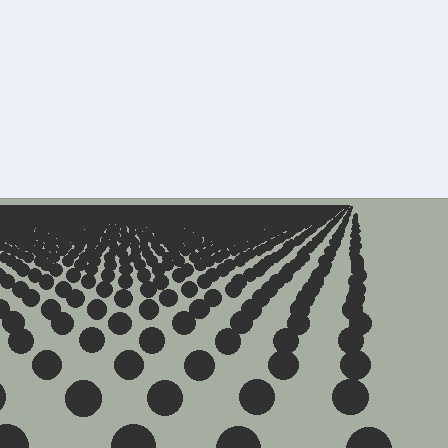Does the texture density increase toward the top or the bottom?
Density increases toward the top.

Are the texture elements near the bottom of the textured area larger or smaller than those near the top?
Larger. Near the bottom, elements are closer to the viewer and appear at a bigger on-screen size.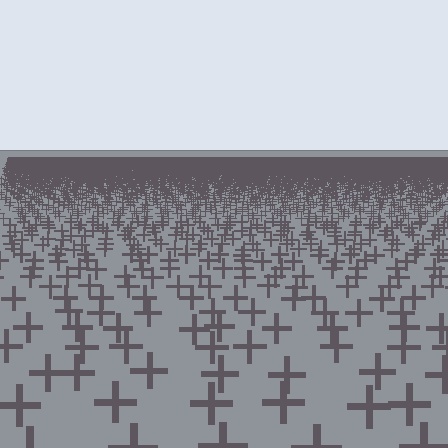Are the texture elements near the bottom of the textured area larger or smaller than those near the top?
Larger. Near the bottom, elements are closer to the viewer and appear at a bigger on-screen size.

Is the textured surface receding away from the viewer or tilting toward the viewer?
The surface is receding away from the viewer. Texture elements get smaller and denser toward the top.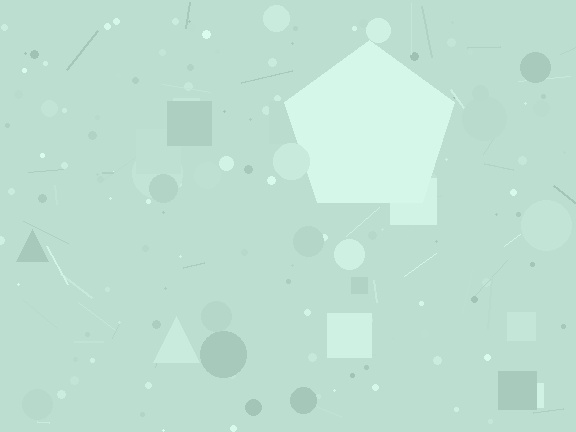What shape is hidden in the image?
A pentagon is hidden in the image.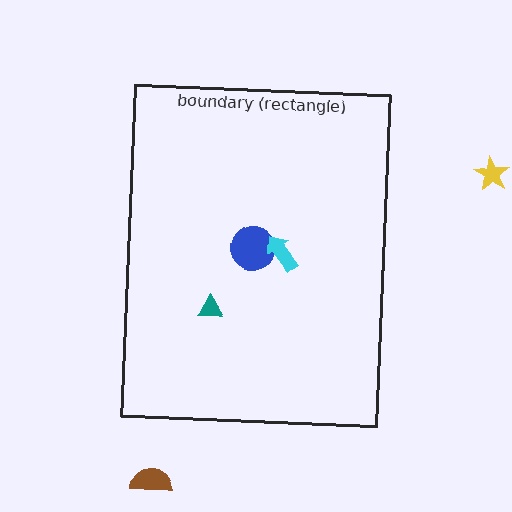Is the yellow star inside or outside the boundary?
Outside.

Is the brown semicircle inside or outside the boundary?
Outside.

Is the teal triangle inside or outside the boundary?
Inside.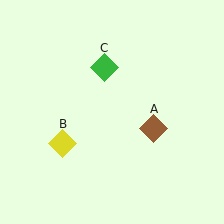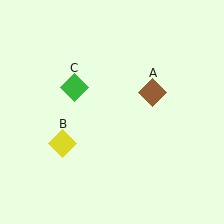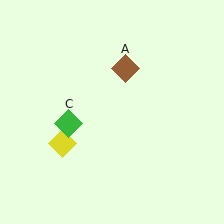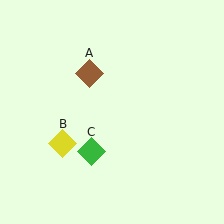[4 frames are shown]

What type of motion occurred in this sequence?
The brown diamond (object A), green diamond (object C) rotated counterclockwise around the center of the scene.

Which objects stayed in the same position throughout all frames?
Yellow diamond (object B) remained stationary.